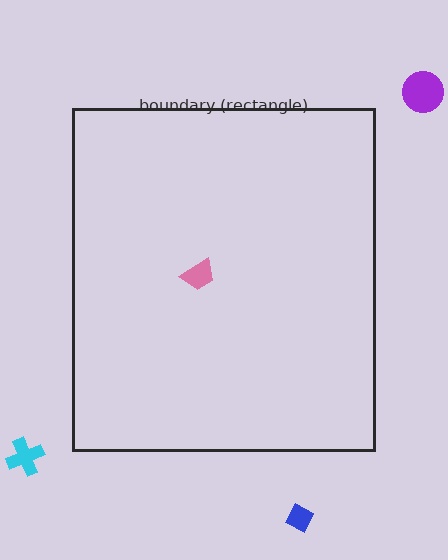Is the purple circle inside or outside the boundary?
Outside.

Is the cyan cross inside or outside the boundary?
Outside.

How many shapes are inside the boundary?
1 inside, 3 outside.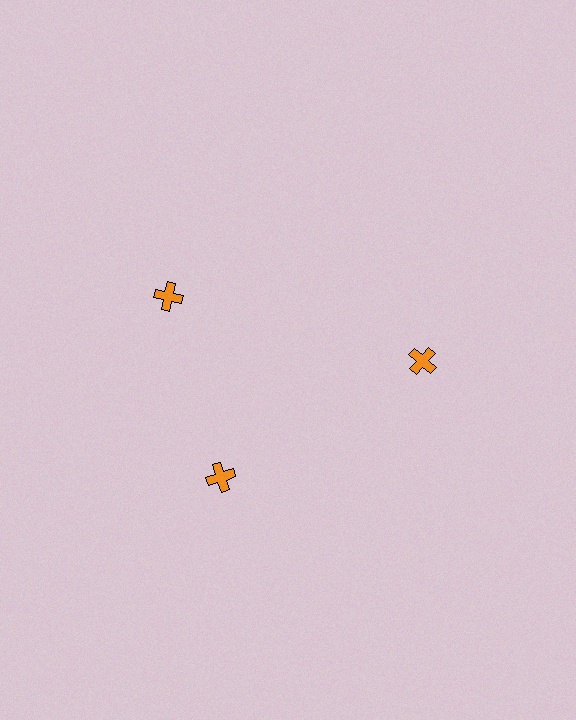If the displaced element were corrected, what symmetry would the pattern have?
It would have 3-fold rotational symmetry — the pattern would map onto itself every 120 degrees.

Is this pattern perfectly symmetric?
No. The 3 orange crosses are arranged in a ring, but one element near the 11 o'clock position is rotated out of alignment along the ring, breaking the 3-fold rotational symmetry.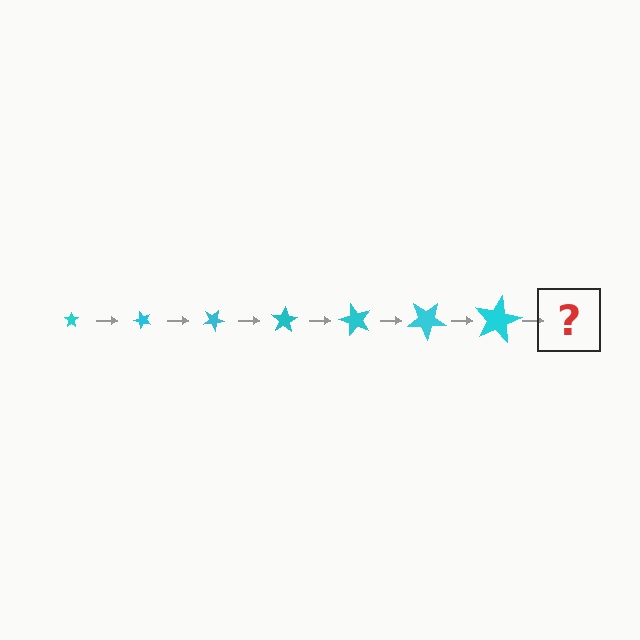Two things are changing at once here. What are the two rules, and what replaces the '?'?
The two rules are that the star grows larger each step and it rotates 50 degrees each step. The '?' should be a star, larger than the previous one and rotated 350 degrees from the start.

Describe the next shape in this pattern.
It should be a star, larger than the previous one and rotated 350 degrees from the start.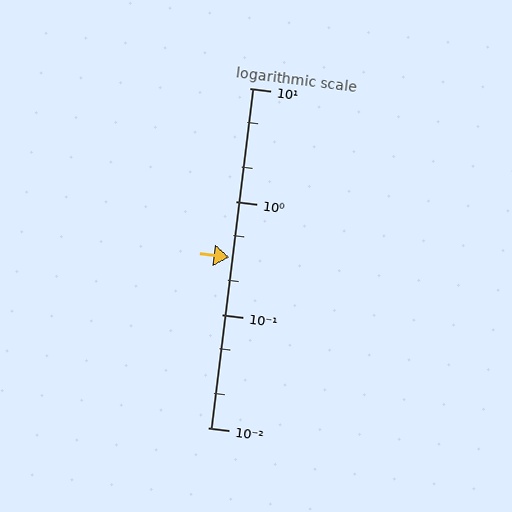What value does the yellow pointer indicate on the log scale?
The pointer indicates approximately 0.32.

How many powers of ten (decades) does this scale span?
The scale spans 3 decades, from 0.01 to 10.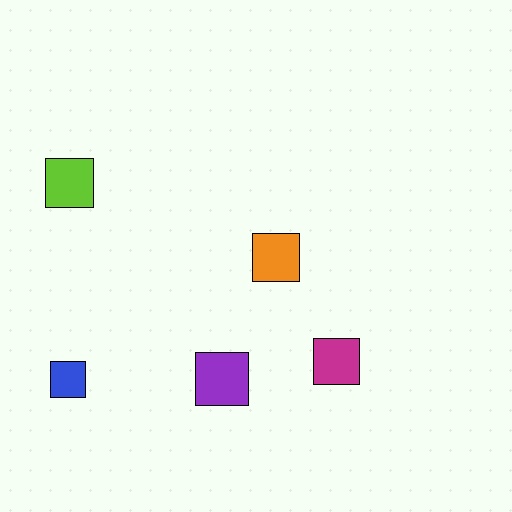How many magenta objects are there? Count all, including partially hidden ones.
There is 1 magenta object.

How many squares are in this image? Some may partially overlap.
There are 5 squares.